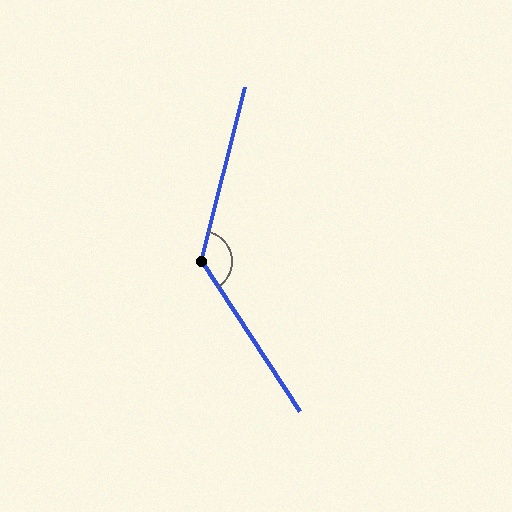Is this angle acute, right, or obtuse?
It is obtuse.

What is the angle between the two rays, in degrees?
Approximately 133 degrees.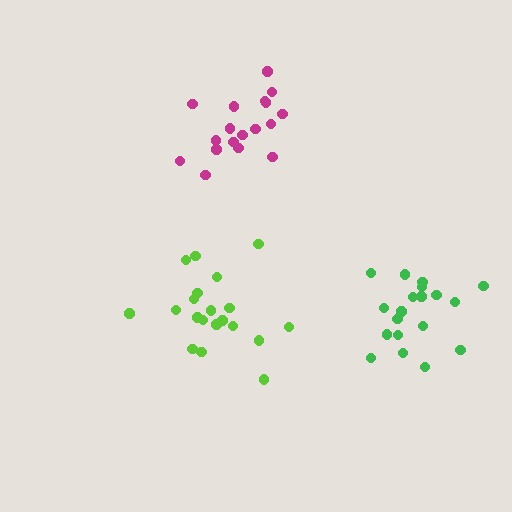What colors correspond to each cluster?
The clusters are colored: magenta, green, lime.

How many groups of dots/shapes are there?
There are 3 groups.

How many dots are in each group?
Group 1: 18 dots, Group 2: 19 dots, Group 3: 20 dots (57 total).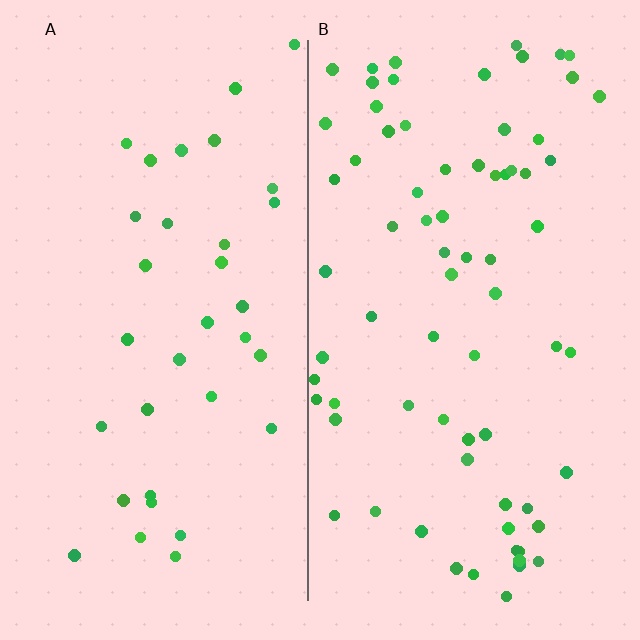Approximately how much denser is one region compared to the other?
Approximately 2.1× — region B over region A.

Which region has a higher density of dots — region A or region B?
B (the right).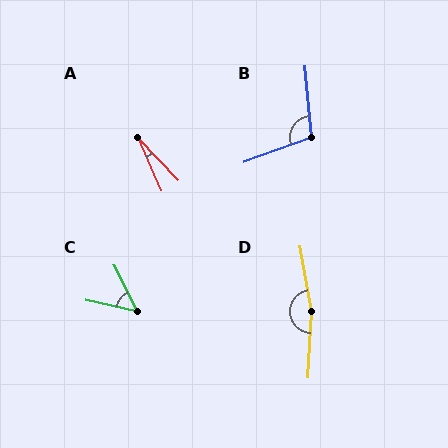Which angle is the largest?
D, at approximately 167 degrees.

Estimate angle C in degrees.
Approximately 51 degrees.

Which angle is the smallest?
A, at approximately 20 degrees.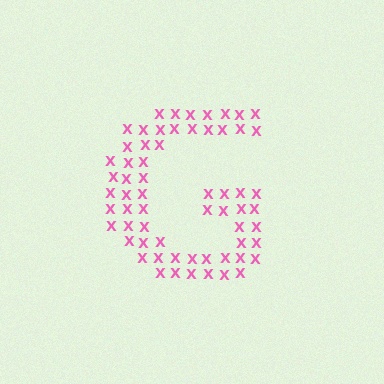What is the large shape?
The large shape is the letter G.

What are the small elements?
The small elements are letter X's.